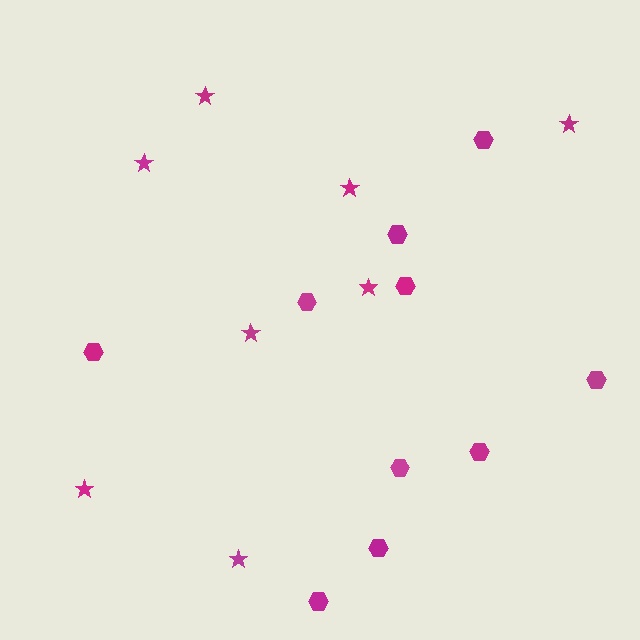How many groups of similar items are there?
There are 2 groups: one group of stars (8) and one group of hexagons (10).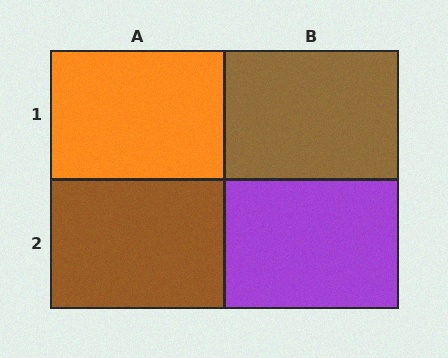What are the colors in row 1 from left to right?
Orange, brown.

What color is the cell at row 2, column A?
Brown.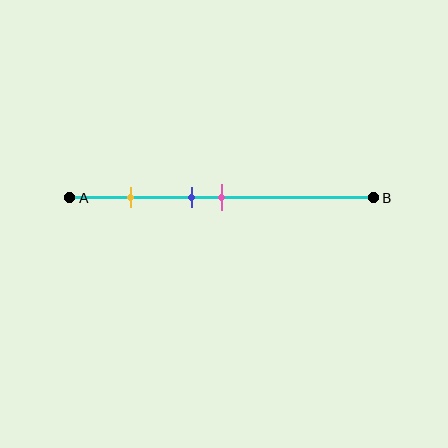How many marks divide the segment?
There are 3 marks dividing the segment.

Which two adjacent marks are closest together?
The blue and pink marks are the closest adjacent pair.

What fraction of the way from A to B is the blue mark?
The blue mark is approximately 40% (0.4) of the way from A to B.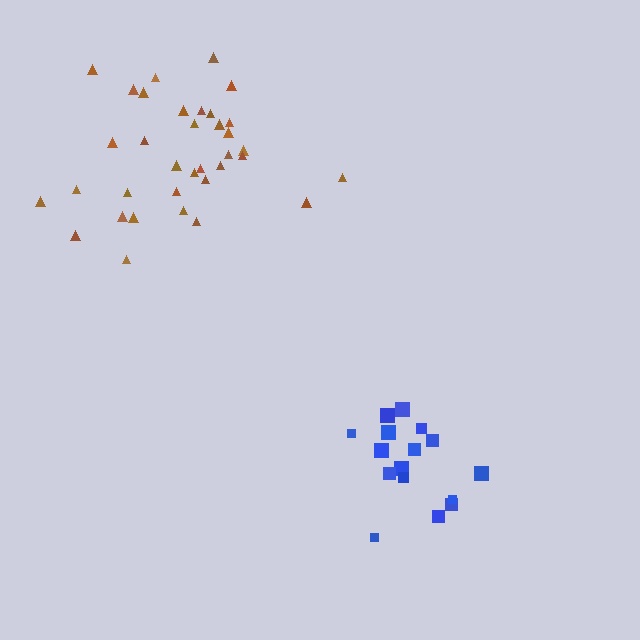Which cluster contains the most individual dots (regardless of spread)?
Brown (35).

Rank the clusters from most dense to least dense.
brown, blue.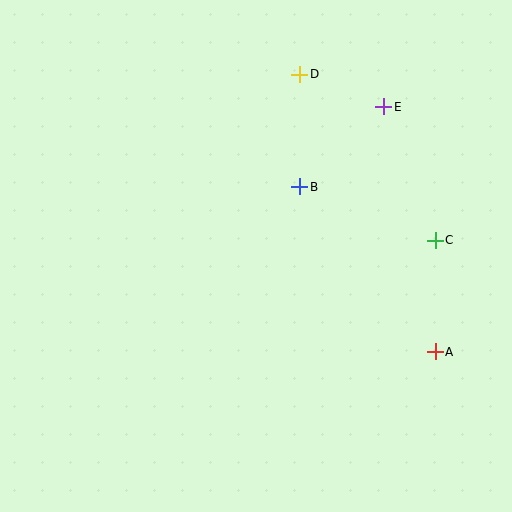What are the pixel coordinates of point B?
Point B is at (300, 187).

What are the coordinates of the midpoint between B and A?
The midpoint between B and A is at (368, 269).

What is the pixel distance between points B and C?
The distance between B and C is 146 pixels.